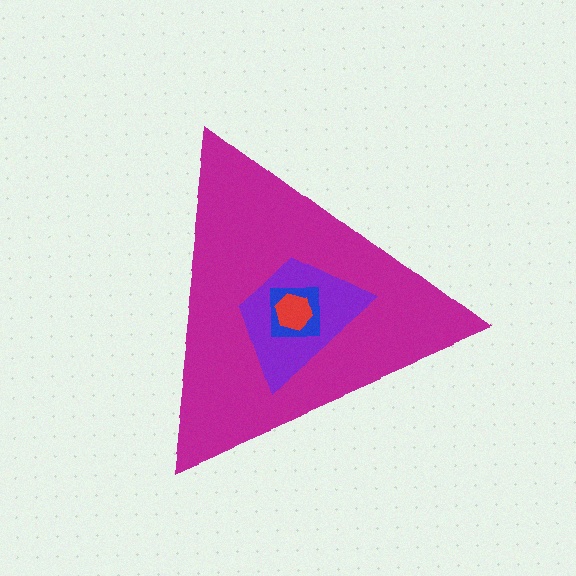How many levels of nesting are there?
4.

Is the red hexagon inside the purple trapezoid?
Yes.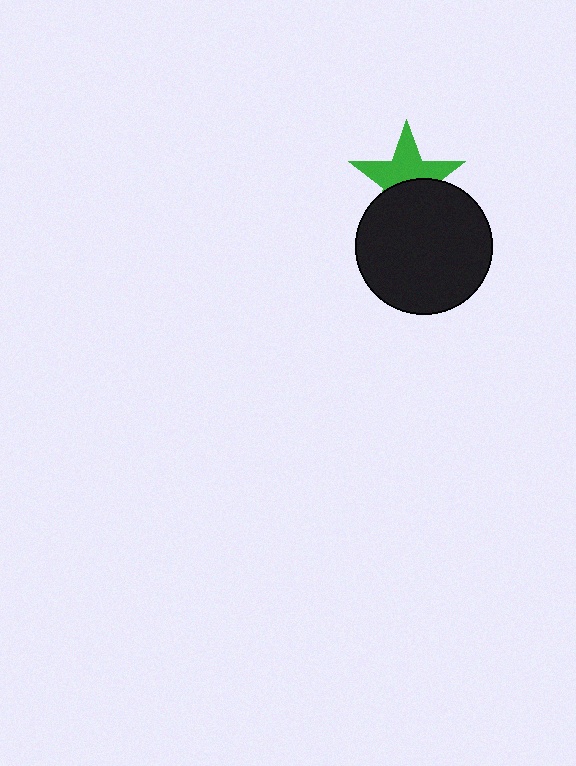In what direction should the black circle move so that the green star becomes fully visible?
The black circle should move down. That is the shortest direction to clear the overlap and leave the green star fully visible.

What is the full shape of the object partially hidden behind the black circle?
The partially hidden object is a green star.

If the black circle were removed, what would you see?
You would see the complete green star.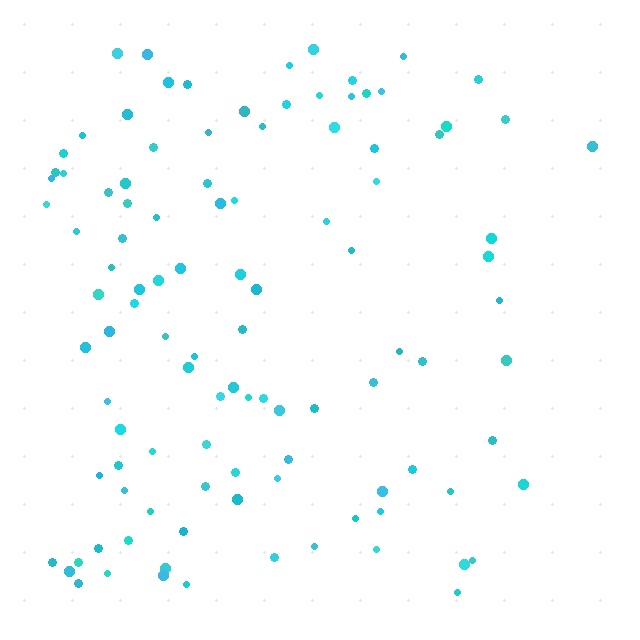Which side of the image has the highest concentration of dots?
The left.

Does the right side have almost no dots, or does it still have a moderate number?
Still a moderate number, just noticeably fewer than the left.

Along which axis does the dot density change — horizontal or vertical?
Horizontal.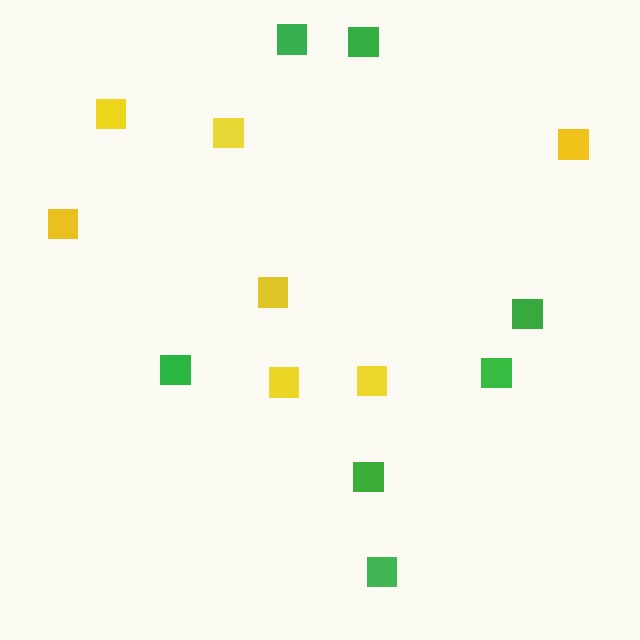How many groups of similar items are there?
There are 2 groups: one group of yellow squares (7) and one group of green squares (7).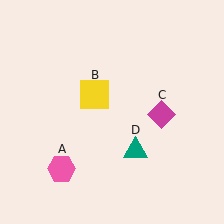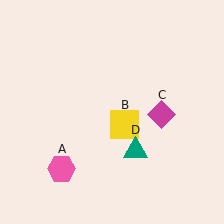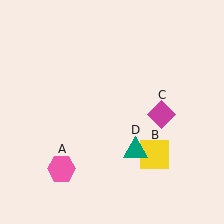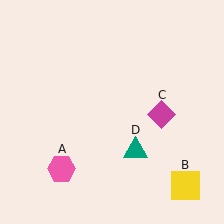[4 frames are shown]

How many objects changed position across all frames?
1 object changed position: yellow square (object B).